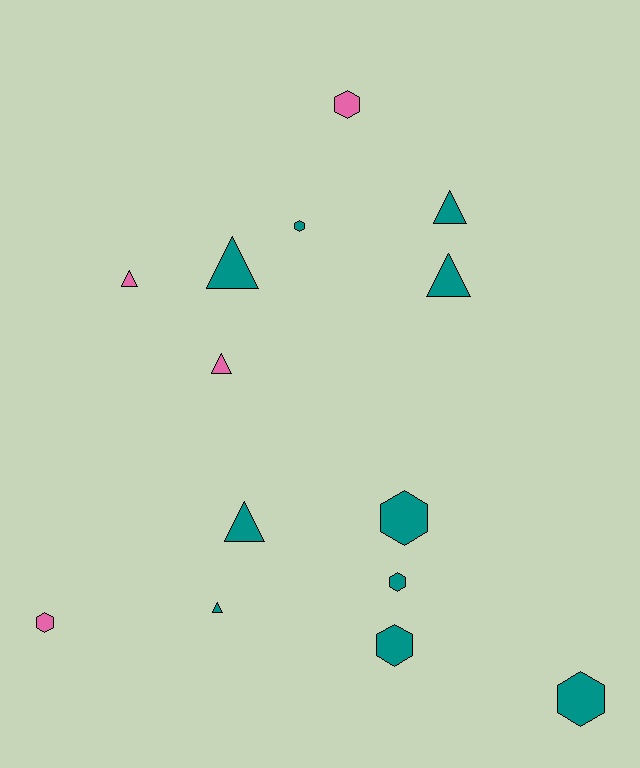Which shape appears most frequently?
Triangle, with 7 objects.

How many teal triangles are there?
There are 5 teal triangles.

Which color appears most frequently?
Teal, with 10 objects.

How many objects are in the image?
There are 14 objects.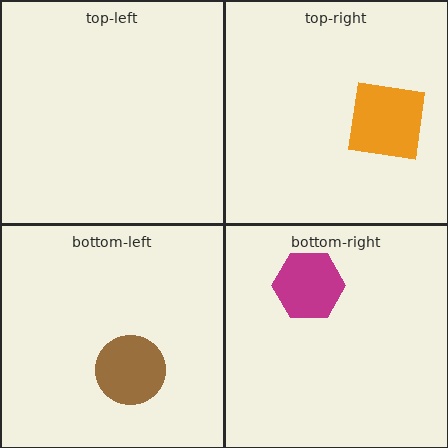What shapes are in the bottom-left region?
The brown circle.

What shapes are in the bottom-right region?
The magenta hexagon.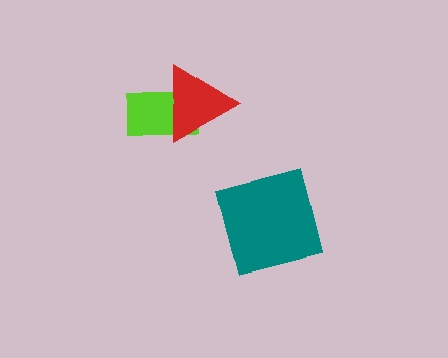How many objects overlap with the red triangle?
1 object overlaps with the red triangle.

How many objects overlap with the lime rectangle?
1 object overlaps with the lime rectangle.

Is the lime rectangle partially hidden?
Yes, it is partially covered by another shape.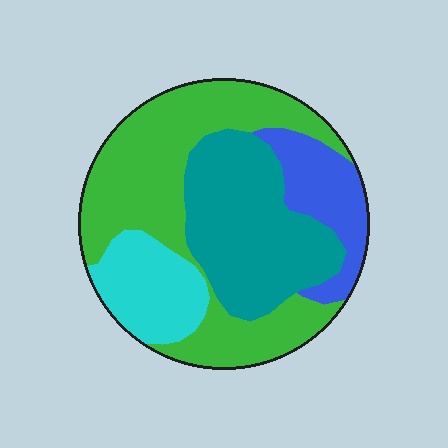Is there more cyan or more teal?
Teal.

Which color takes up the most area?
Green, at roughly 45%.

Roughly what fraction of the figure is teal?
Teal takes up between a sixth and a third of the figure.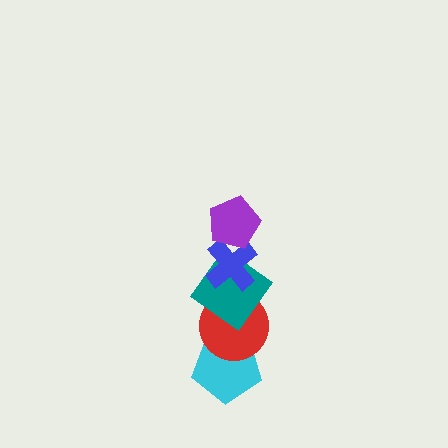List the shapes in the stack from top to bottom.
From top to bottom: the purple pentagon, the blue cross, the teal diamond, the red circle, the cyan pentagon.